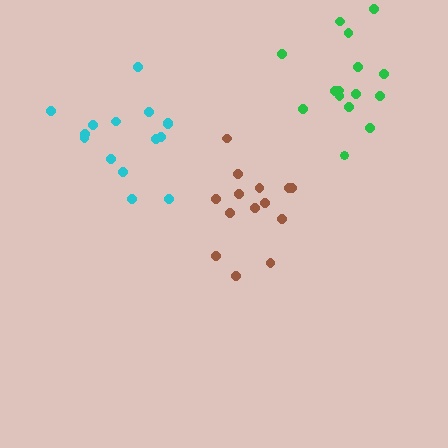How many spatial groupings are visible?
There are 3 spatial groupings.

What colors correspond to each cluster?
The clusters are colored: brown, green, cyan.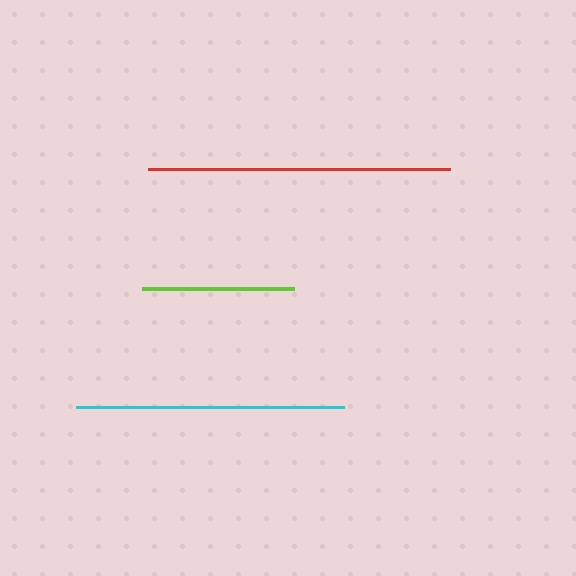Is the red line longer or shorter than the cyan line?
The red line is longer than the cyan line.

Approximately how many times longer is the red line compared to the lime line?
The red line is approximately 2.0 times the length of the lime line.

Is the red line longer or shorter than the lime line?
The red line is longer than the lime line.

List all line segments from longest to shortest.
From longest to shortest: red, cyan, lime.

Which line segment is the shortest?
The lime line is the shortest at approximately 152 pixels.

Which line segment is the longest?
The red line is the longest at approximately 302 pixels.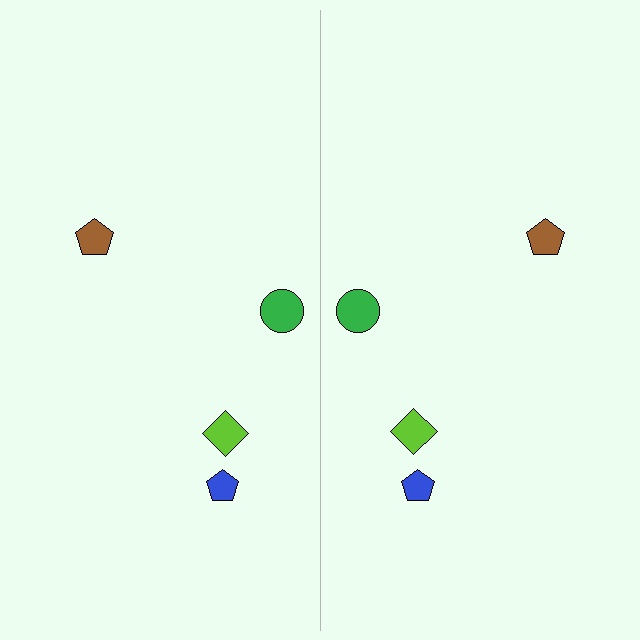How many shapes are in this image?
There are 8 shapes in this image.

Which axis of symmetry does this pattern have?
The pattern has a vertical axis of symmetry running through the center of the image.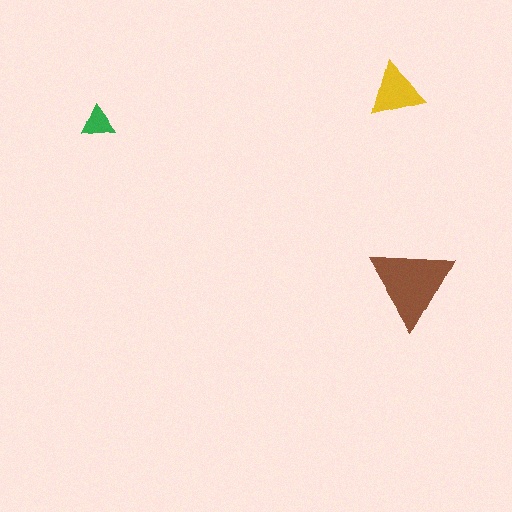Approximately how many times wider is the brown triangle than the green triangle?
About 2.5 times wider.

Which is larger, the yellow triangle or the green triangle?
The yellow one.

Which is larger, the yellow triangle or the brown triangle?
The brown one.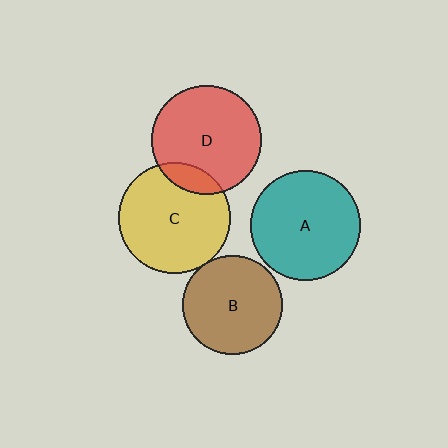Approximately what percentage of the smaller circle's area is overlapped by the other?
Approximately 15%.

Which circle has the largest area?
Circle C (yellow).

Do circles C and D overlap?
Yes.